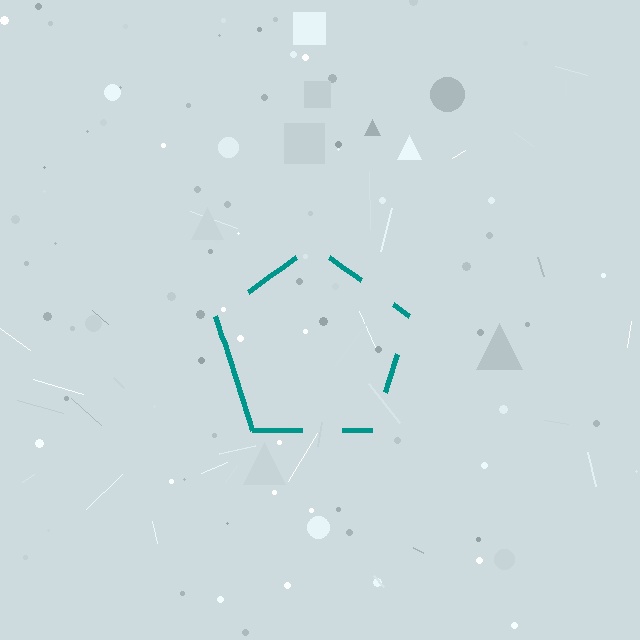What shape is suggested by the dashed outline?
The dashed outline suggests a pentagon.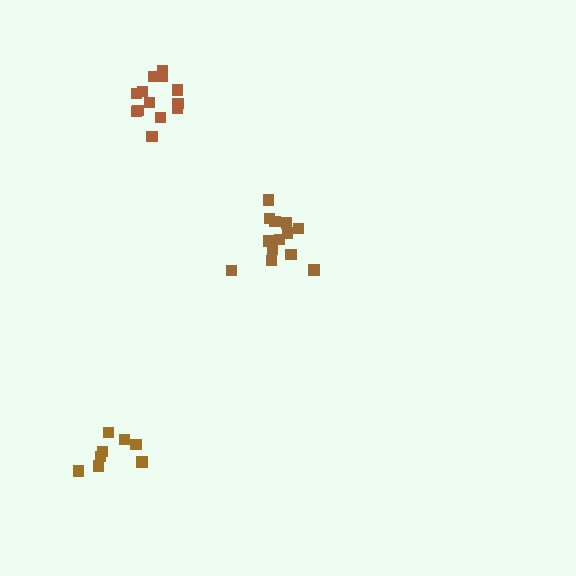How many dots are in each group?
Group 1: 8 dots, Group 2: 13 dots, Group 3: 13 dots (34 total).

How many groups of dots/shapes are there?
There are 3 groups.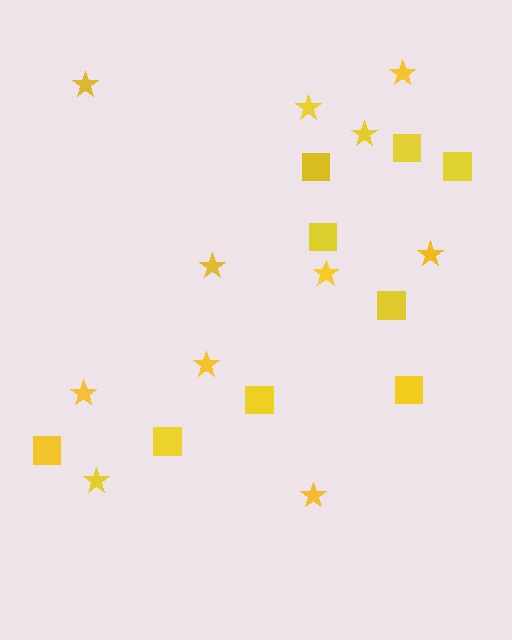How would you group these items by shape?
There are 2 groups: one group of squares (9) and one group of stars (11).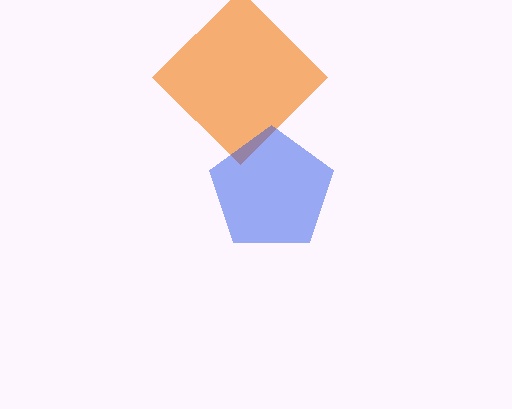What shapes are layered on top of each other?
The layered shapes are: an orange diamond, a blue pentagon.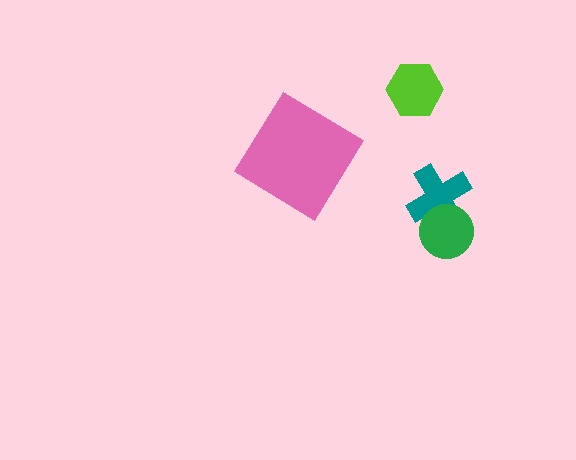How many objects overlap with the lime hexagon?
0 objects overlap with the lime hexagon.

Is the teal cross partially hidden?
Yes, it is partially covered by another shape.